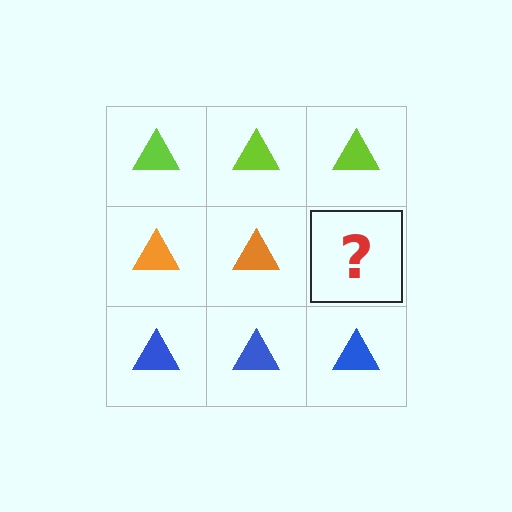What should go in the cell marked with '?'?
The missing cell should contain an orange triangle.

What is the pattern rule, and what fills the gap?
The rule is that each row has a consistent color. The gap should be filled with an orange triangle.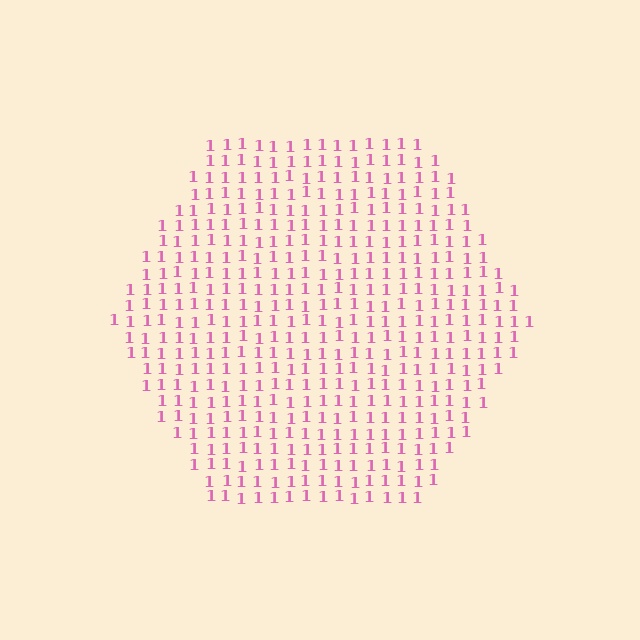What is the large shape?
The large shape is a hexagon.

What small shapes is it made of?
It is made of small digit 1's.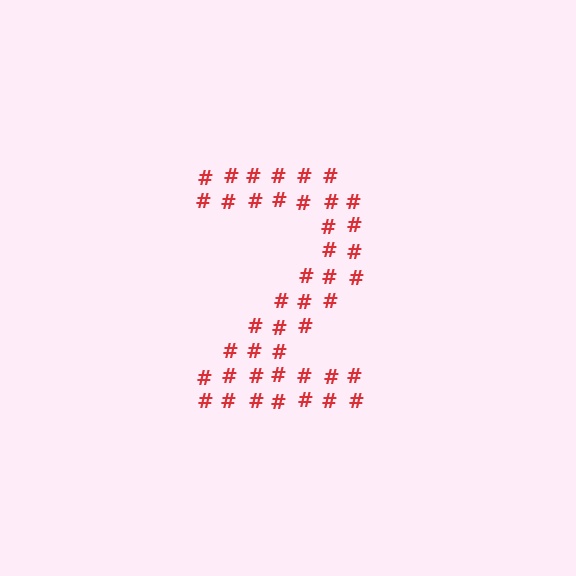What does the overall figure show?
The overall figure shows the digit 2.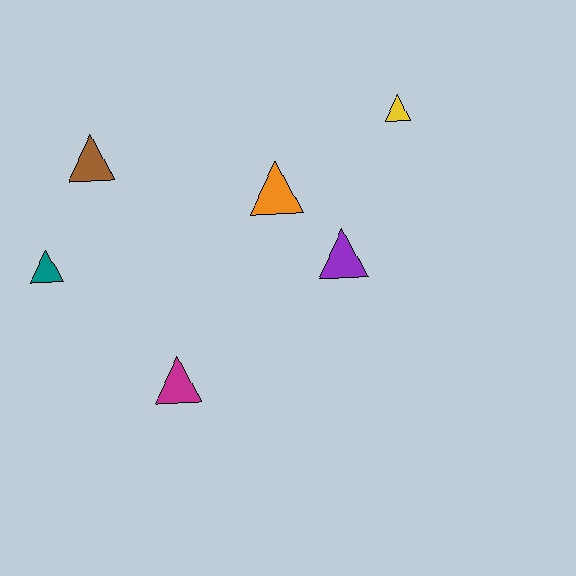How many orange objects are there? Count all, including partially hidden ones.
There is 1 orange object.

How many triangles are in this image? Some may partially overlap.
There are 6 triangles.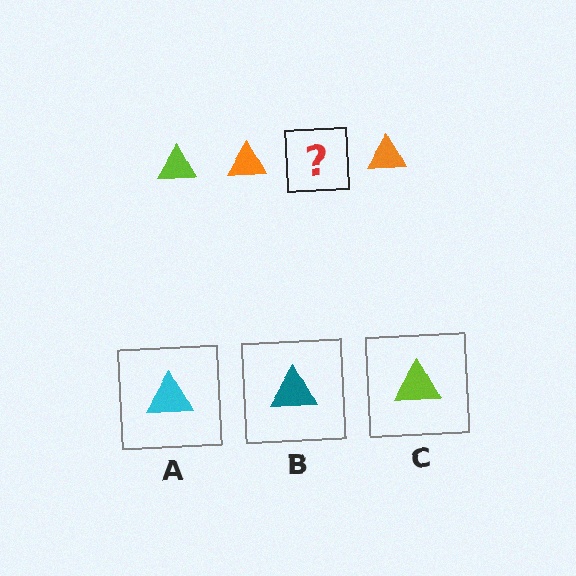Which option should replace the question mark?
Option C.